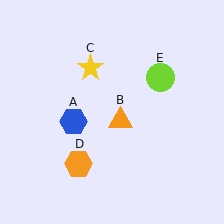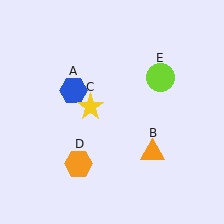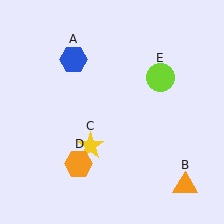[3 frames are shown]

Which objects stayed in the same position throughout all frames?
Orange hexagon (object D) and lime circle (object E) remained stationary.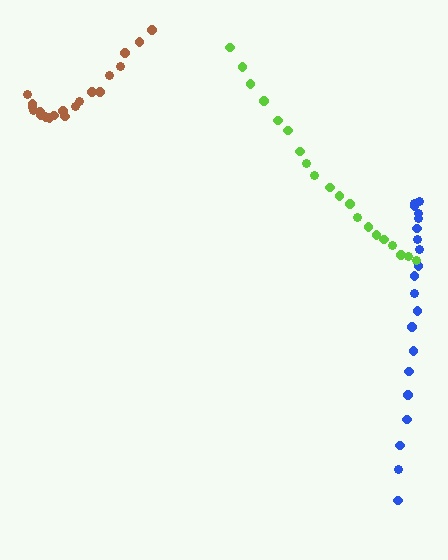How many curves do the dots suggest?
There are 3 distinct paths.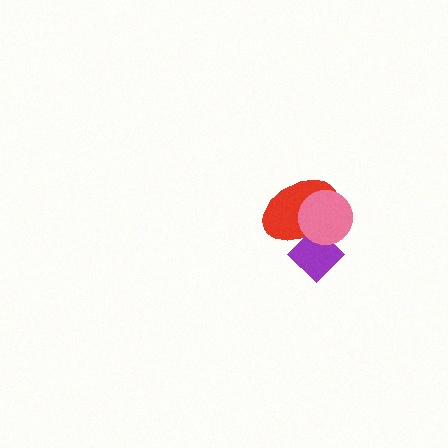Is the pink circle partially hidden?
No, no other shape covers it.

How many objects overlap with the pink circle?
2 objects overlap with the pink circle.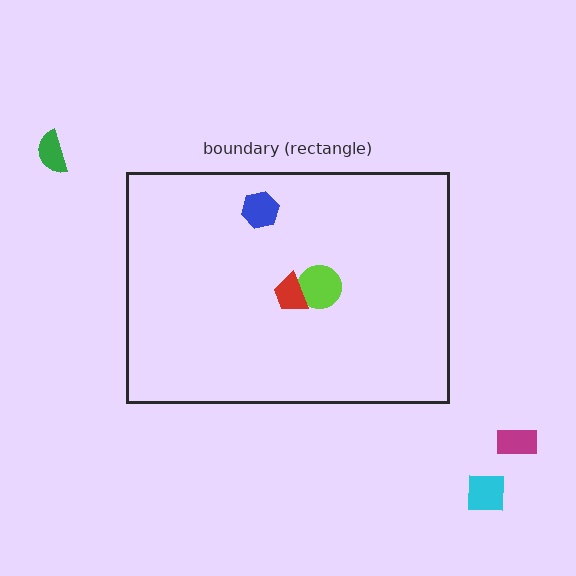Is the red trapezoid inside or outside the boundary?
Inside.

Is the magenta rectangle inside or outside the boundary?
Outside.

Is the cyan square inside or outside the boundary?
Outside.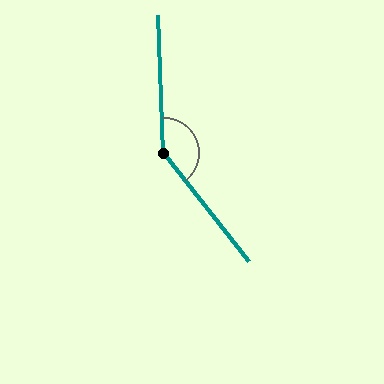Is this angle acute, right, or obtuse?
It is obtuse.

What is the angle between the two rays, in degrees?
Approximately 144 degrees.